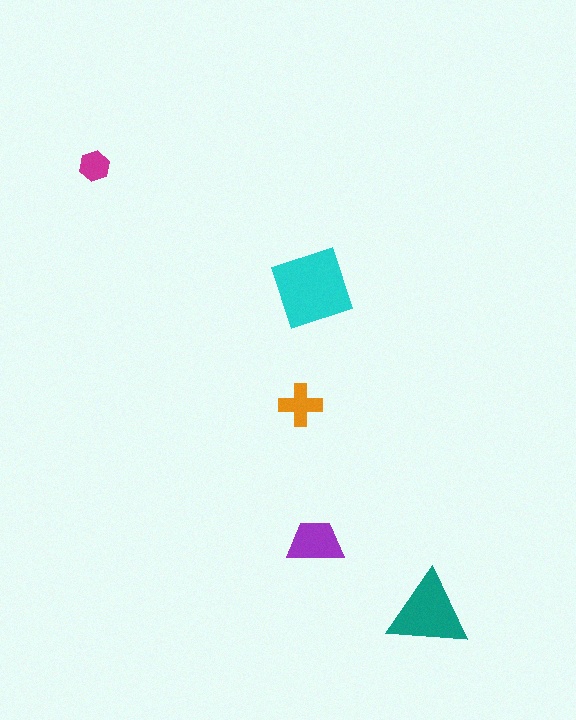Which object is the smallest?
The magenta hexagon.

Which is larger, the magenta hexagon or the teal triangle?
The teal triangle.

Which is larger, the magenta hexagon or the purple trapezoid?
The purple trapezoid.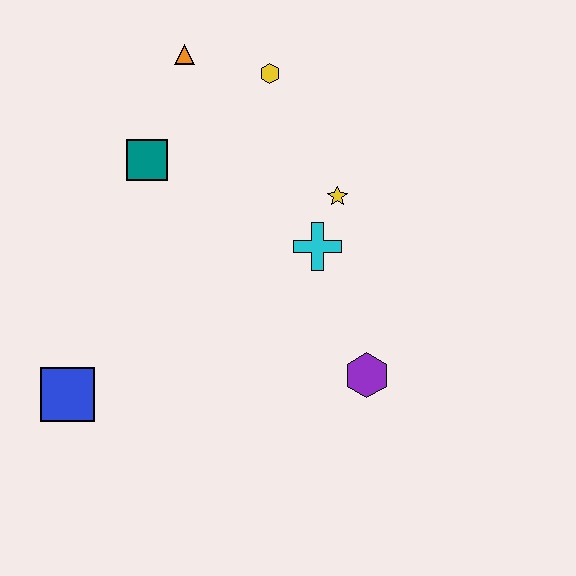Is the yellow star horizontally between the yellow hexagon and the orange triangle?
No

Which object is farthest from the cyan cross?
The blue square is farthest from the cyan cross.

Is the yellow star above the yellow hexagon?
No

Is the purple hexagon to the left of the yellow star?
No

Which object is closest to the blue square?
The teal square is closest to the blue square.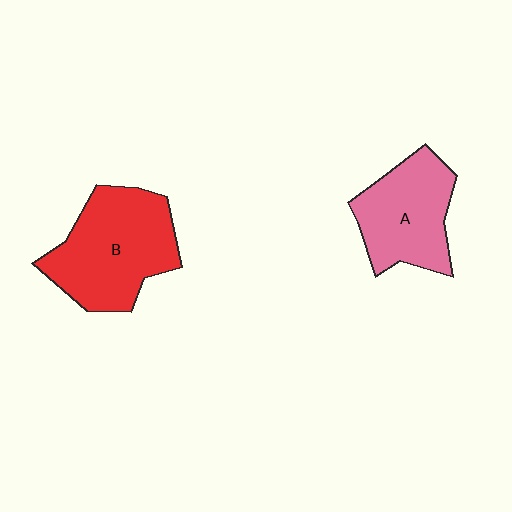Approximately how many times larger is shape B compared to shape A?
Approximately 1.3 times.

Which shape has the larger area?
Shape B (red).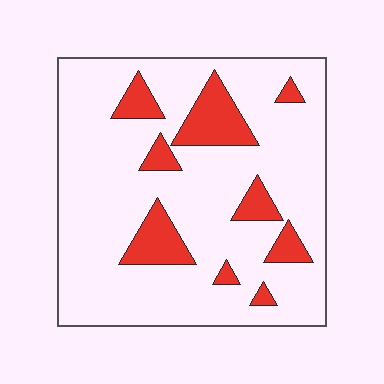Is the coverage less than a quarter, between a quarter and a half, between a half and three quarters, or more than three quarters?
Less than a quarter.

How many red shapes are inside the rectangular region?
9.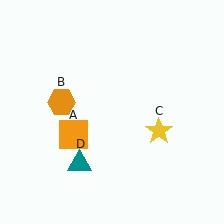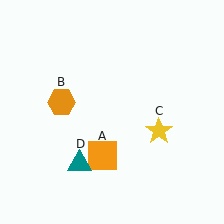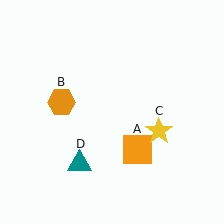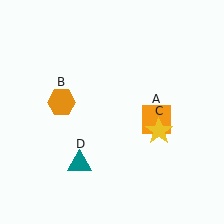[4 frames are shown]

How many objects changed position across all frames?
1 object changed position: orange square (object A).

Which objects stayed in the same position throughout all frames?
Orange hexagon (object B) and yellow star (object C) and teal triangle (object D) remained stationary.